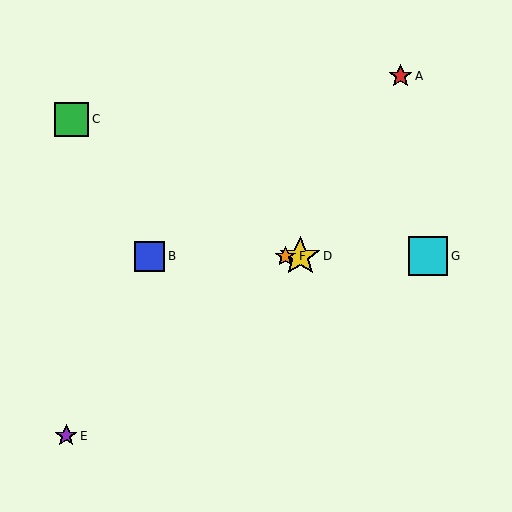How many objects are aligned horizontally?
4 objects (B, D, F, G) are aligned horizontally.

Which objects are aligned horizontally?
Objects B, D, F, G are aligned horizontally.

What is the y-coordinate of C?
Object C is at y≈119.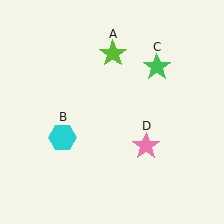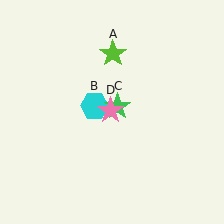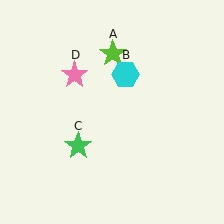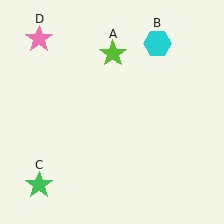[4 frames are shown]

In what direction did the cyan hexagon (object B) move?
The cyan hexagon (object B) moved up and to the right.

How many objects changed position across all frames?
3 objects changed position: cyan hexagon (object B), green star (object C), pink star (object D).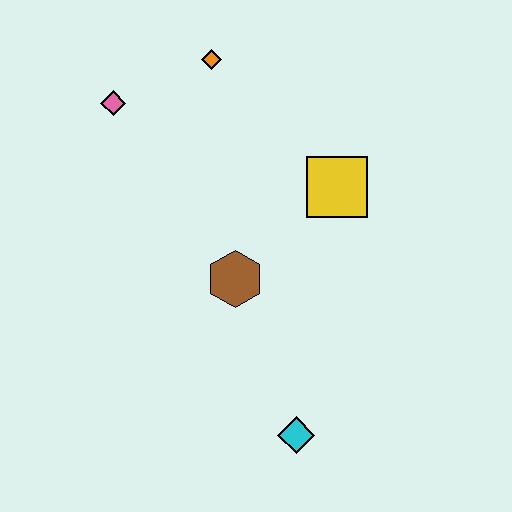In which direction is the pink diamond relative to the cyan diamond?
The pink diamond is above the cyan diamond.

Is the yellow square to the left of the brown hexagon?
No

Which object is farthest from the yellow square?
The cyan diamond is farthest from the yellow square.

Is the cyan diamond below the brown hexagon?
Yes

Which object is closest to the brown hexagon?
The yellow square is closest to the brown hexagon.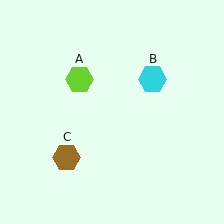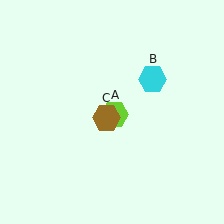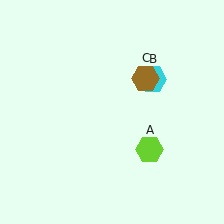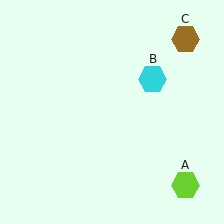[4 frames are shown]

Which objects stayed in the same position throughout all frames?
Cyan hexagon (object B) remained stationary.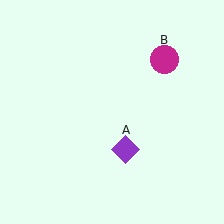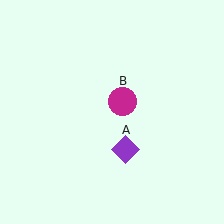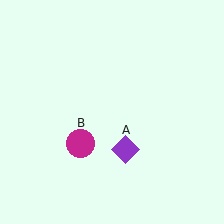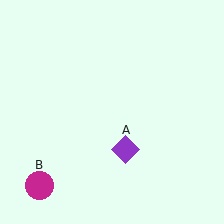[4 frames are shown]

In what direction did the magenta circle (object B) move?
The magenta circle (object B) moved down and to the left.